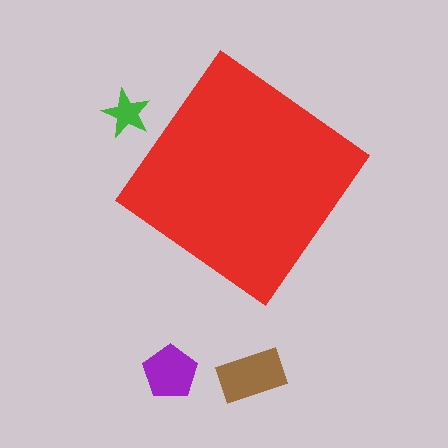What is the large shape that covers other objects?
A red diamond.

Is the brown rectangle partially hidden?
No, the brown rectangle is fully visible.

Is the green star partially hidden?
No, the green star is fully visible.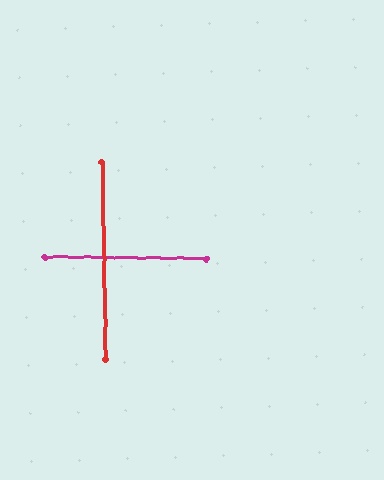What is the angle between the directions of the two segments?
Approximately 88 degrees.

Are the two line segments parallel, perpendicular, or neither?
Perpendicular — they meet at approximately 88°.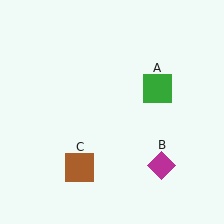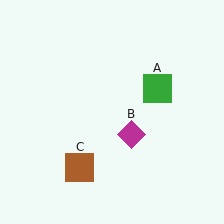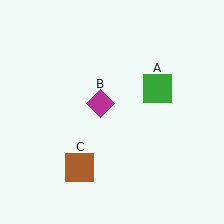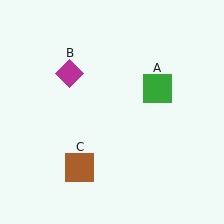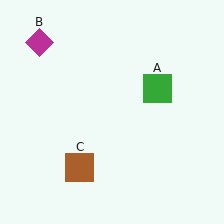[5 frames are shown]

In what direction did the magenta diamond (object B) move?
The magenta diamond (object B) moved up and to the left.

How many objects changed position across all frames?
1 object changed position: magenta diamond (object B).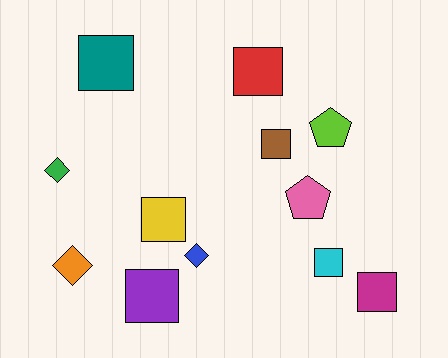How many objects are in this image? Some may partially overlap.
There are 12 objects.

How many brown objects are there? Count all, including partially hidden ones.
There is 1 brown object.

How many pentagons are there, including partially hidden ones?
There are 2 pentagons.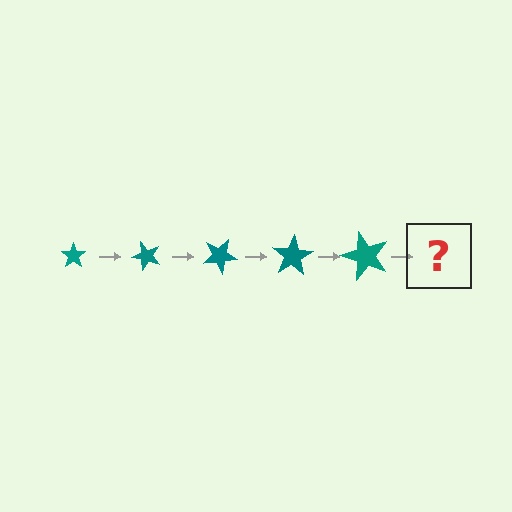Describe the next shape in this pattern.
It should be a star, larger than the previous one and rotated 250 degrees from the start.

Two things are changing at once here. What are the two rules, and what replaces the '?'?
The two rules are that the star grows larger each step and it rotates 50 degrees each step. The '?' should be a star, larger than the previous one and rotated 250 degrees from the start.